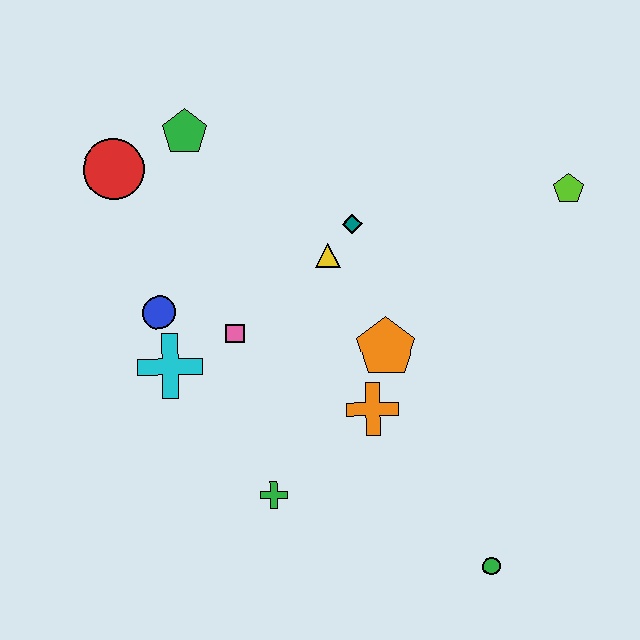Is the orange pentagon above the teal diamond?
No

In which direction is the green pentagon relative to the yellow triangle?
The green pentagon is to the left of the yellow triangle.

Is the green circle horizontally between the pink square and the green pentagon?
No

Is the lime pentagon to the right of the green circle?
Yes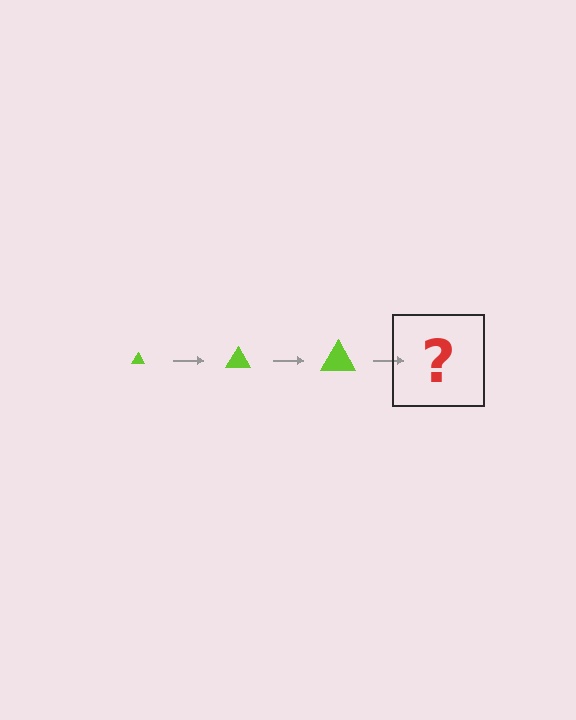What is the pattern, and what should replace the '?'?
The pattern is that the triangle gets progressively larger each step. The '?' should be a lime triangle, larger than the previous one.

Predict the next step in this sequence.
The next step is a lime triangle, larger than the previous one.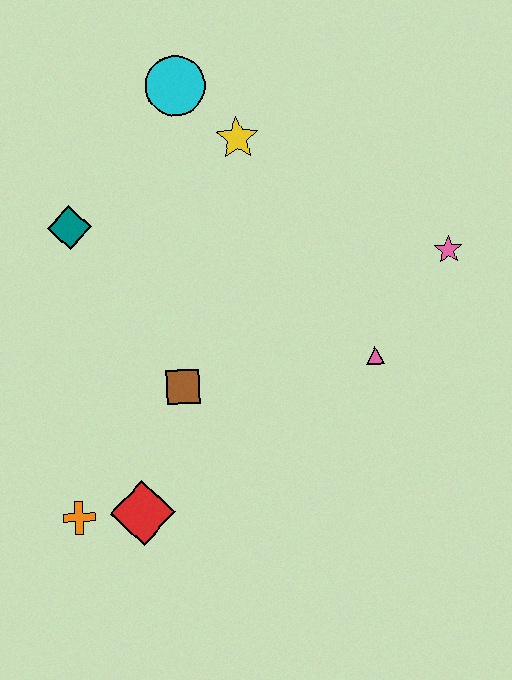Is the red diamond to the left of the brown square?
Yes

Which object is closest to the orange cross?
The red diamond is closest to the orange cross.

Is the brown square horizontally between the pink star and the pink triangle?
No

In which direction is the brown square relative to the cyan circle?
The brown square is below the cyan circle.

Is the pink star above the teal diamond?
No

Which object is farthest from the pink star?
The orange cross is farthest from the pink star.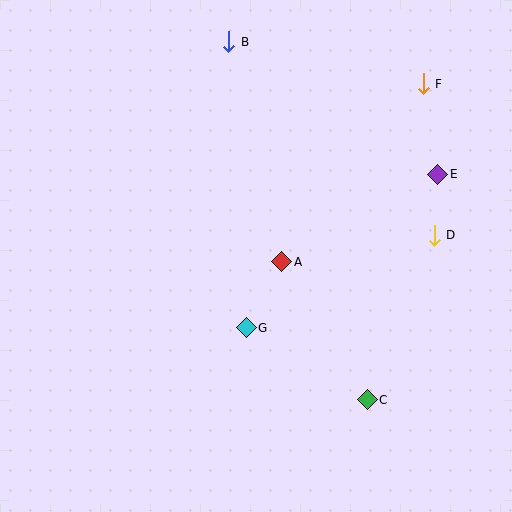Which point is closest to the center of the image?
Point A at (282, 262) is closest to the center.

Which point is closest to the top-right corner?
Point F is closest to the top-right corner.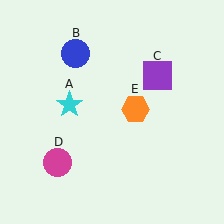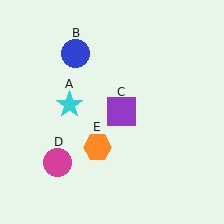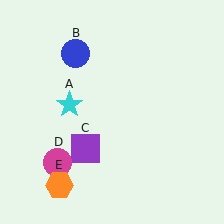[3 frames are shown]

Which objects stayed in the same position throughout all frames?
Cyan star (object A) and blue circle (object B) and magenta circle (object D) remained stationary.